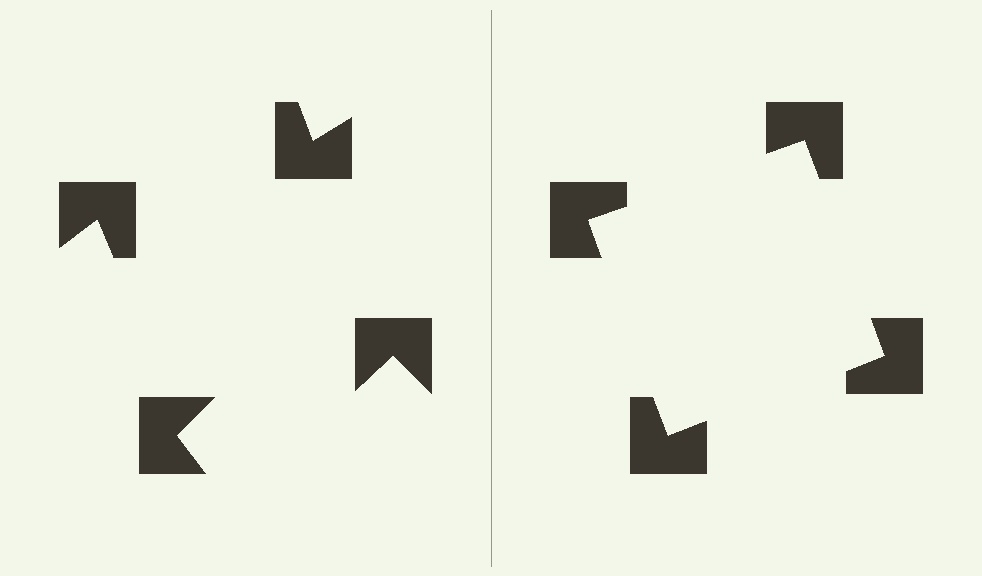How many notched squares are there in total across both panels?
8 — 4 on each side.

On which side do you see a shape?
An illusory square appears on the right side. On the left side the wedge cuts are rotated, so no coherent shape forms.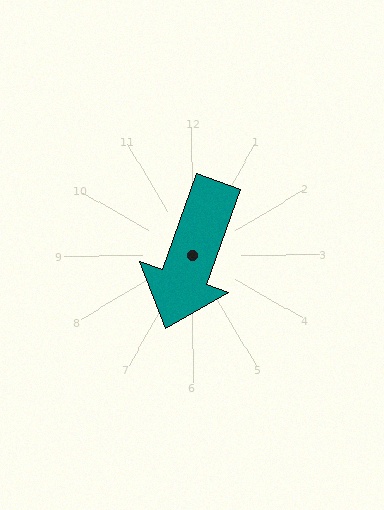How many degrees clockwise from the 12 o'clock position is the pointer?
Approximately 200 degrees.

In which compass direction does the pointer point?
South.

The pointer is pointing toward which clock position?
Roughly 7 o'clock.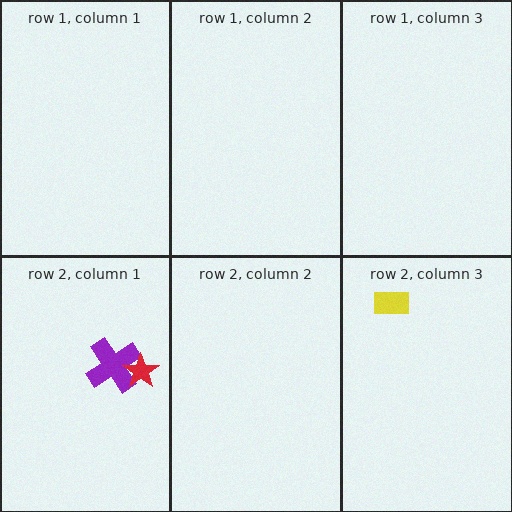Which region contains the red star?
The row 2, column 1 region.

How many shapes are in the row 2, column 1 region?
2.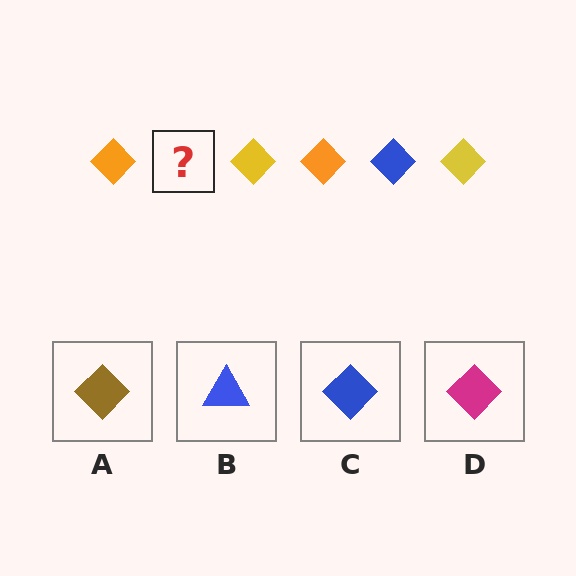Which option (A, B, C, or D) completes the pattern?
C.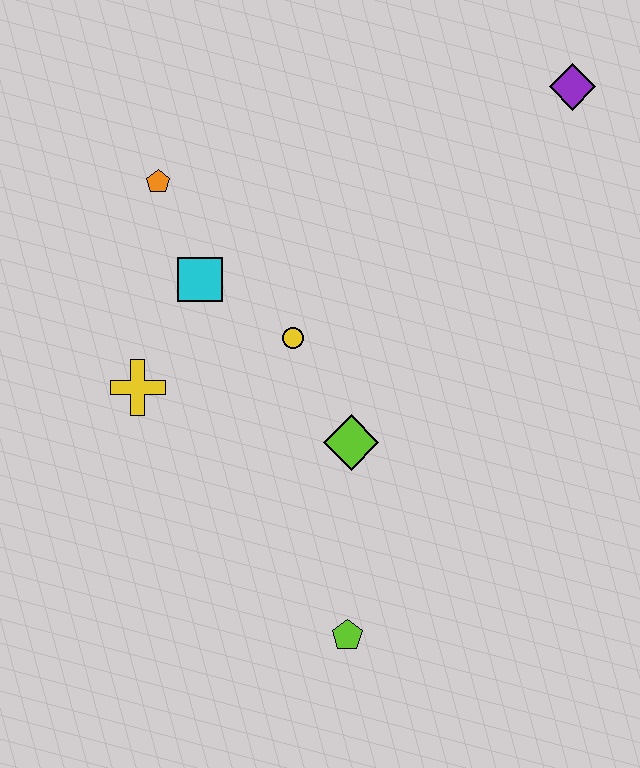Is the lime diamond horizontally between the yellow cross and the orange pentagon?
No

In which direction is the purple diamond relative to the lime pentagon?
The purple diamond is above the lime pentagon.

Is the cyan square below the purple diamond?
Yes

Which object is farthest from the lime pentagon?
The purple diamond is farthest from the lime pentagon.